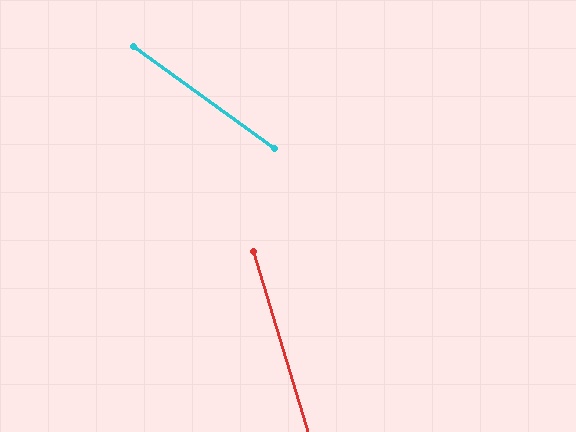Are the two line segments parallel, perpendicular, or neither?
Neither parallel nor perpendicular — they differ by about 38°.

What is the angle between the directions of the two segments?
Approximately 38 degrees.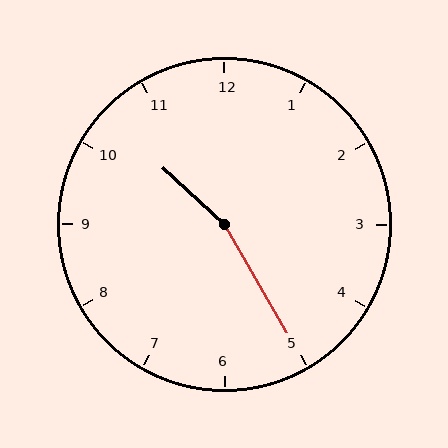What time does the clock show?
10:25.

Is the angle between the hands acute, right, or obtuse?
It is obtuse.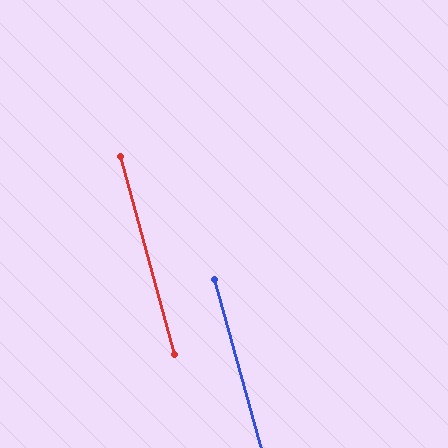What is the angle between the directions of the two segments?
Approximately 0 degrees.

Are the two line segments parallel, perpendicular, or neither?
Parallel — their directions differ by only 0.0°.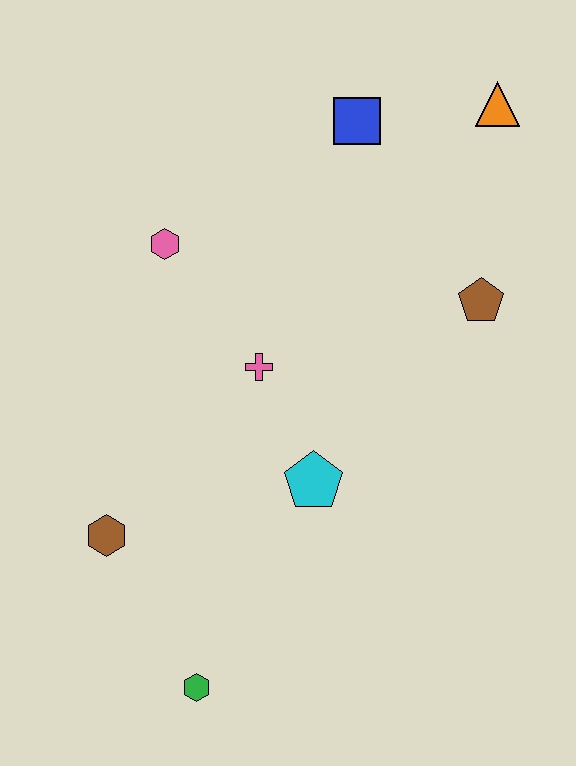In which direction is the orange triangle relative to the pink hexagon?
The orange triangle is to the right of the pink hexagon.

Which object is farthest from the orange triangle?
The green hexagon is farthest from the orange triangle.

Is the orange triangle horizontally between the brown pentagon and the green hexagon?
No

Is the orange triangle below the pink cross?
No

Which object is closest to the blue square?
The orange triangle is closest to the blue square.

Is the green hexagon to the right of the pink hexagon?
Yes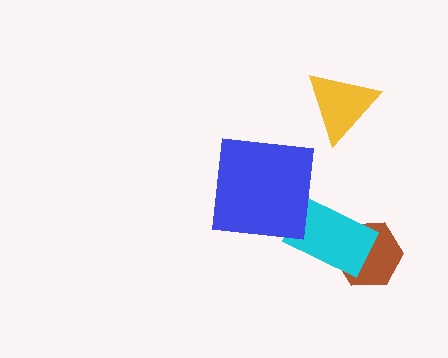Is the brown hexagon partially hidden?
Yes, it is partially covered by another shape.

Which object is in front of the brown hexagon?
The cyan rectangle is in front of the brown hexagon.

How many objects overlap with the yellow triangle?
0 objects overlap with the yellow triangle.